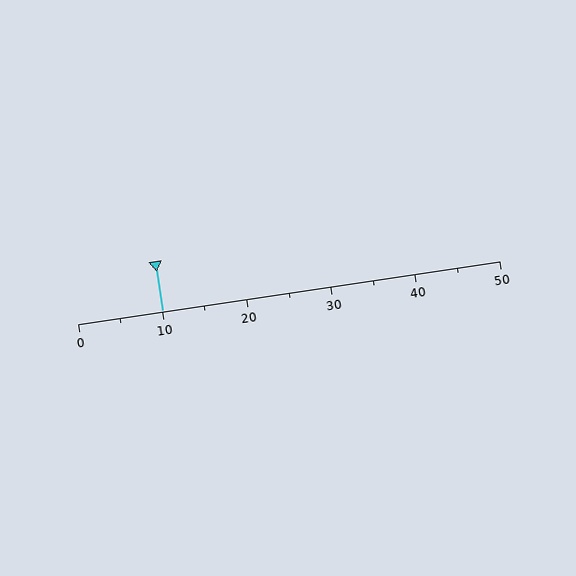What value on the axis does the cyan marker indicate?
The marker indicates approximately 10.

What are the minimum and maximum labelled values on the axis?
The axis runs from 0 to 50.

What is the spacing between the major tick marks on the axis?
The major ticks are spaced 10 apart.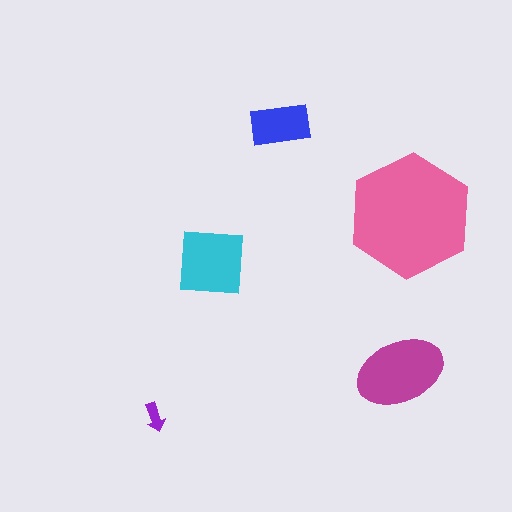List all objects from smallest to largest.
The purple arrow, the blue rectangle, the cyan square, the magenta ellipse, the pink hexagon.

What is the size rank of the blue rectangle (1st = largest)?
4th.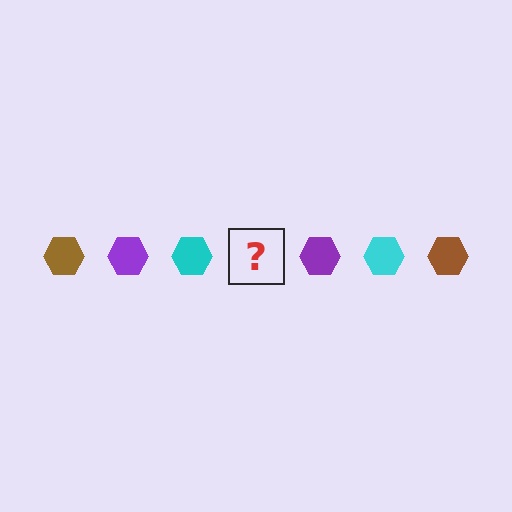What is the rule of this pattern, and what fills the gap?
The rule is that the pattern cycles through brown, purple, cyan hexagons. The gap should be filled with a brown hexagon.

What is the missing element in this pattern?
The missing element is a brown hexagon.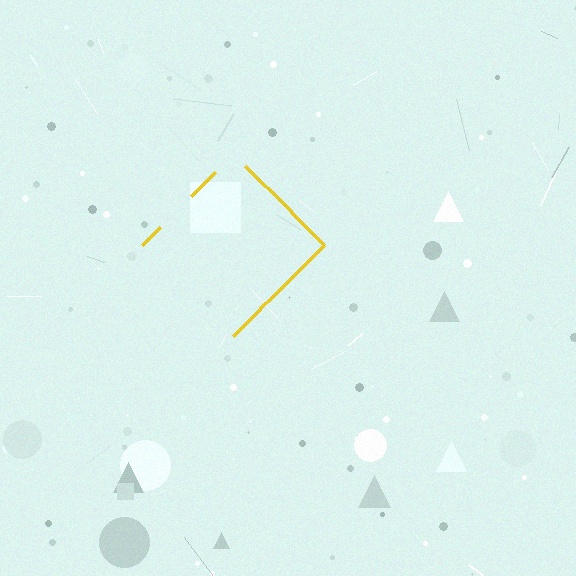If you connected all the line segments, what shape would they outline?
They would outline a diamond.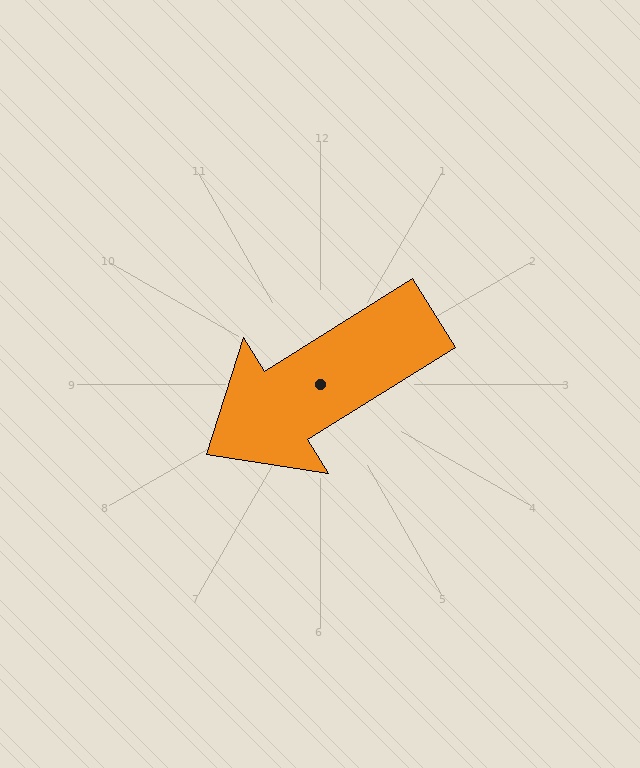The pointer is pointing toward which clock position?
Roughly 8 o'clock.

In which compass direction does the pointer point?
Southwest.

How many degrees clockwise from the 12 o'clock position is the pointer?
Approximately 238 degrees.